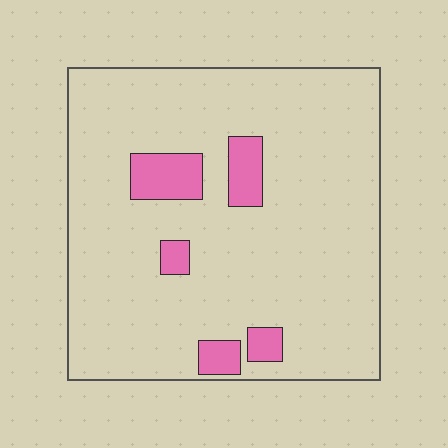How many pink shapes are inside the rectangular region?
5.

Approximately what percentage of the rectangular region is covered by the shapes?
Approximately 10%.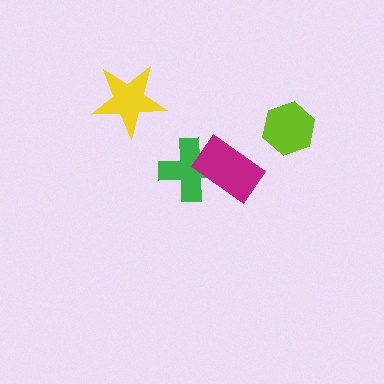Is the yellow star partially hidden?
No, no other shape covers it.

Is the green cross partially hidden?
Yes, it is partially covered by another shape.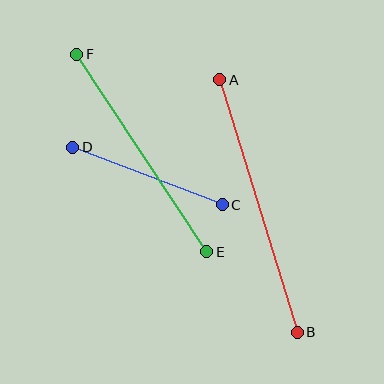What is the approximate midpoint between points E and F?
The midpoint is at approximately (142, 153) pixels.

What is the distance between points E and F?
The distance is approximately 236 pixels.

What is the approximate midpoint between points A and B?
The midpoint is at approximately (258, 206) pixels.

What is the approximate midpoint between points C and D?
The midpoint is at approximately (148, 176) pixels.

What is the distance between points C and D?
The distance is approximately 160 pixels.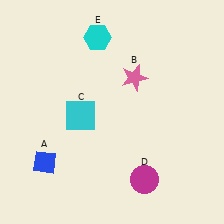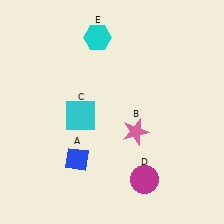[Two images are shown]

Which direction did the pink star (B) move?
The pink star (B) moved down.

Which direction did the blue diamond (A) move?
The blue diamond (A) moved right.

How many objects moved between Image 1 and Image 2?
2 objects moved between the two images.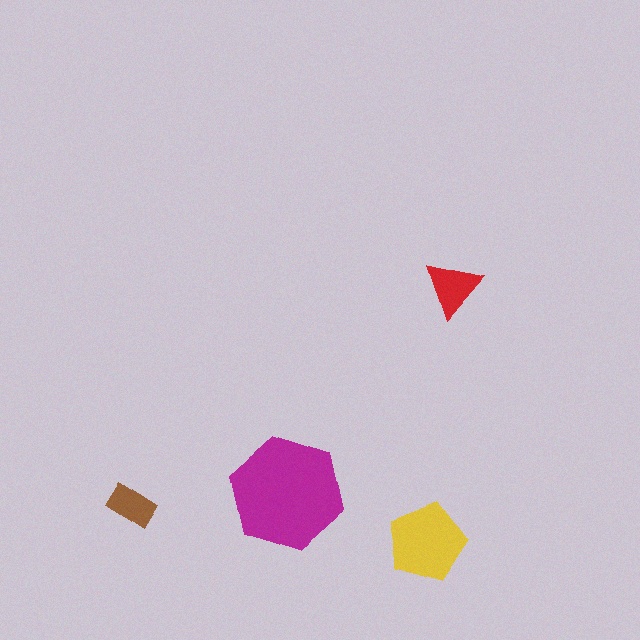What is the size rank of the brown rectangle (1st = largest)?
4th.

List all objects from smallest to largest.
The brown rectangle, the red triangle, the yellow pentagon, the magenta hexagon.